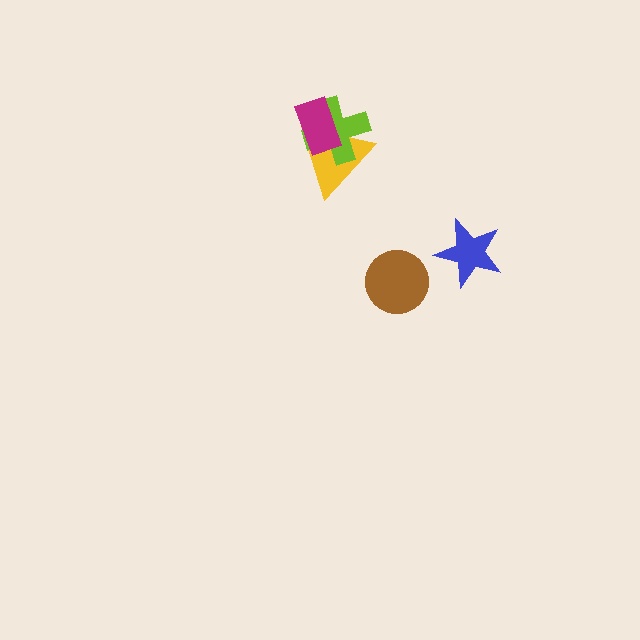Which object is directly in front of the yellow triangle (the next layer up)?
The lime cross is directly in front of the yellow triangle.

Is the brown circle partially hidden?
No, no other shape covers it.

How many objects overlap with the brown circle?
0 objects overlap with the brown circle.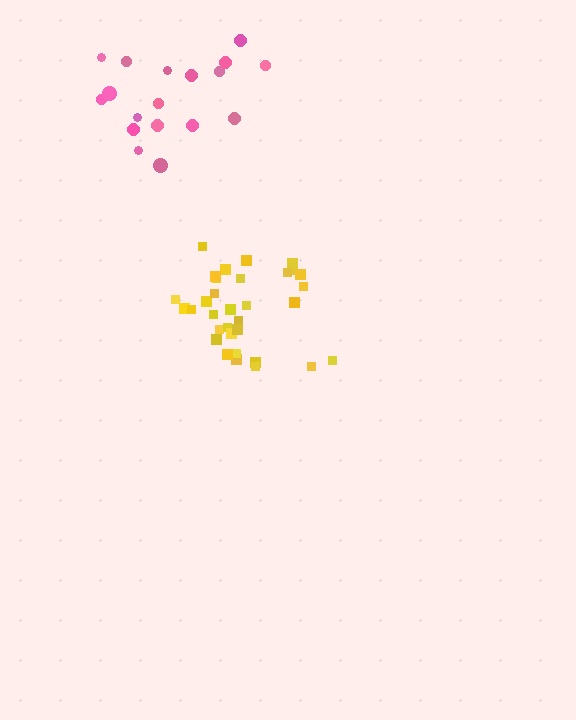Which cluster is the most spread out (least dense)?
Pink.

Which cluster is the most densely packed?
Yellow.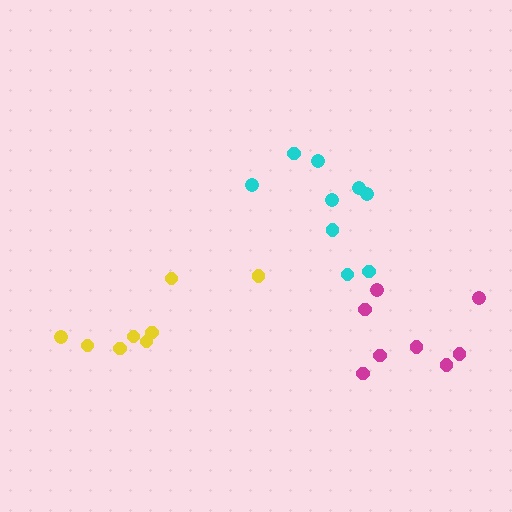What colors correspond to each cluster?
The clusters are colored: magenta, yellow, cyan.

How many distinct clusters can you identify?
There are 3 distinct clusters.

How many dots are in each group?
Group 1: 8 dots, Group 2: 8 dots, Group 3: 9 dots (25 total).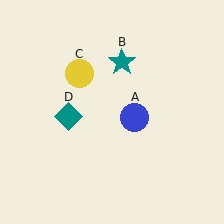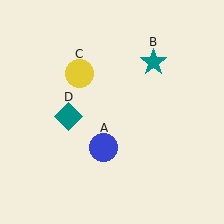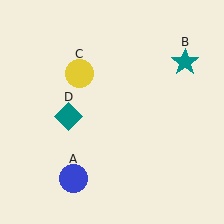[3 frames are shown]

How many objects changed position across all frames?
2 objects changed position: blue circle (object A), teal star (object B).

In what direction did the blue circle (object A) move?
The blue circle (object A) moved down and to the left.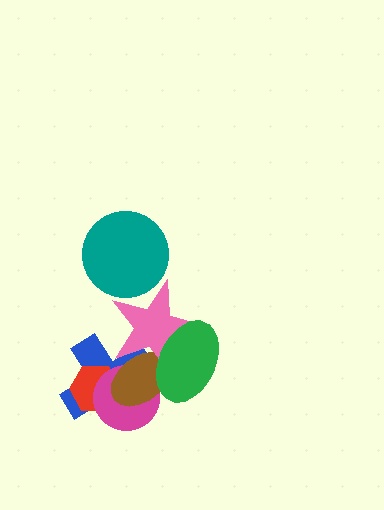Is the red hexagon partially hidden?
Yes, it is partially covered by another shape.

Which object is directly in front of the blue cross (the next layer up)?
The red hexagon is directly in front of the blue cross.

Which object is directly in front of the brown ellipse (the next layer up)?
The pink star is directly in front of the brown ellipse.